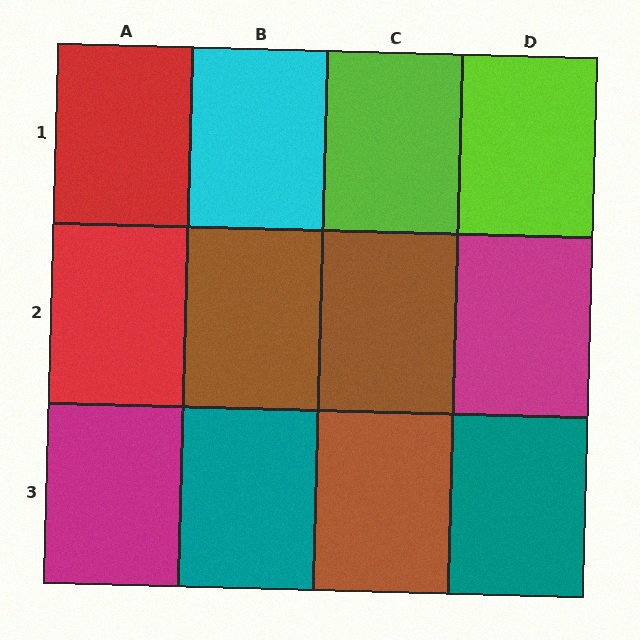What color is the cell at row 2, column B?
Brown.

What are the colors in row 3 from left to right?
Magenta, teal, brown, teal.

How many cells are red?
2 cells are red.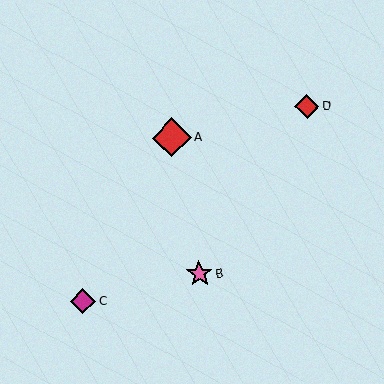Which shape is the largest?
The red diamond (labeled A) is the largest.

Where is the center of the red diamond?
The center of the red diamond is at (172, 137).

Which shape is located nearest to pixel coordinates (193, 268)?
The pink star (labeled B) at (199, 274) is nearest to that location.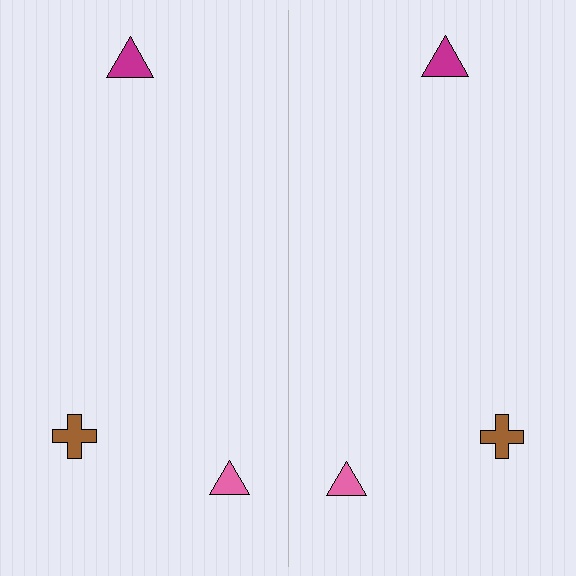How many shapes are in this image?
There are 6 shapes in this image.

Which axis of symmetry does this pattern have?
The pattern has a vertical axis of symmetry running through the center of the image.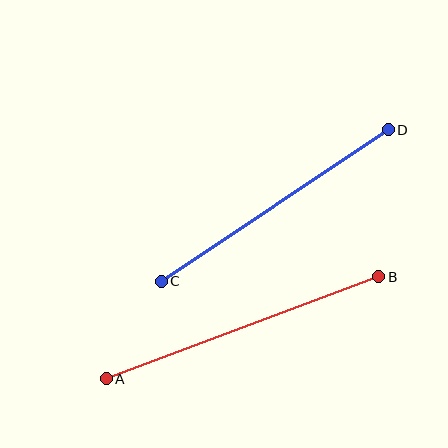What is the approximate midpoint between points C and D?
The midpoint is at approximately (275, 206) pixels.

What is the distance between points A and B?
The distance is approximately 291 pixels.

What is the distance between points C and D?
The distance is approximately 273 pixels.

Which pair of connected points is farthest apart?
Points A and B are farthest apart.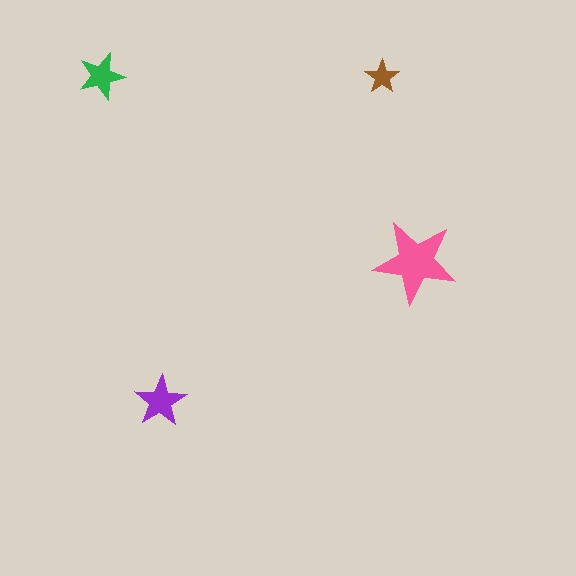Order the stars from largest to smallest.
the pink one, the purple one, the green one, the brown one.